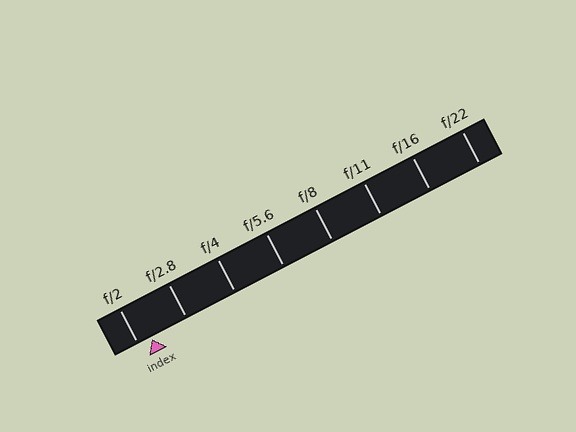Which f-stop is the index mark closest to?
The index mark is closest to f/2.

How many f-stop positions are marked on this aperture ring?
There are 8 f-stop positions marked.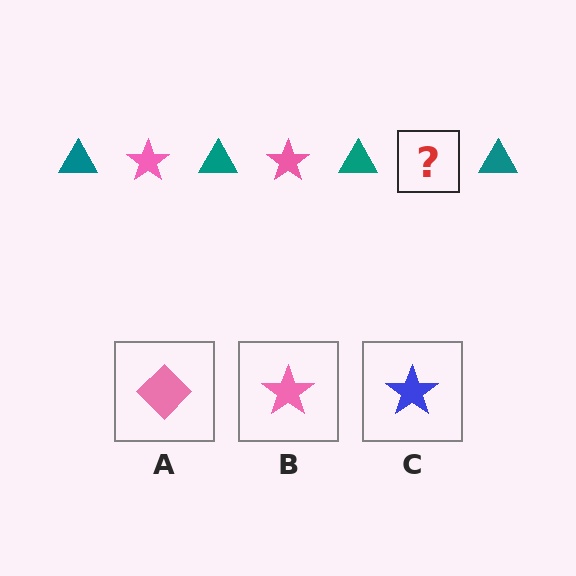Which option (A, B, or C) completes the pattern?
B.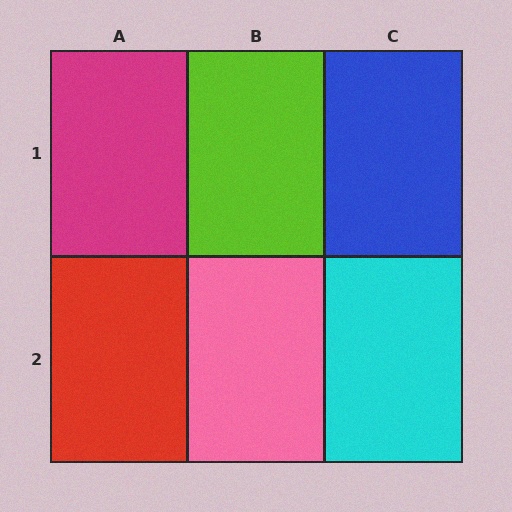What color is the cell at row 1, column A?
Magenta.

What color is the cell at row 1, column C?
Blue.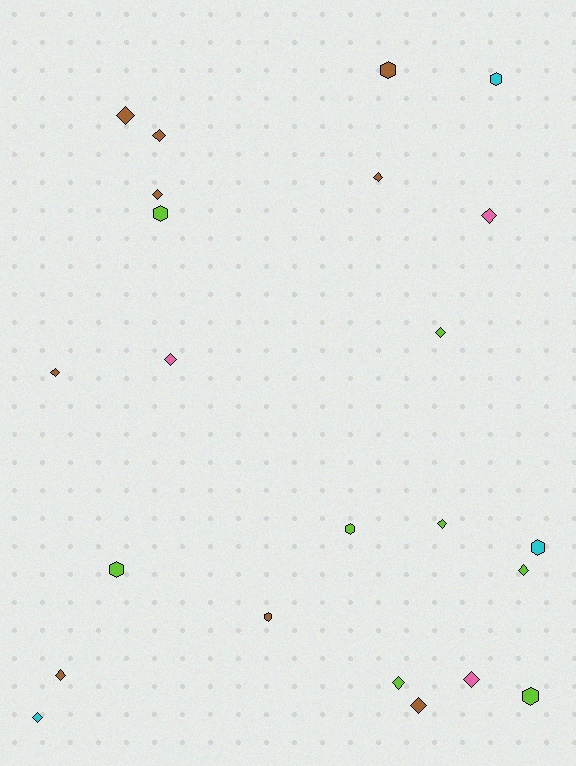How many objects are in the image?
There are 23 objects.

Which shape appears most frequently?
Diamond, with 15 objects.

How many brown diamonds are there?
There are 7 brown diamonds.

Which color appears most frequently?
Brown, with 9 objects.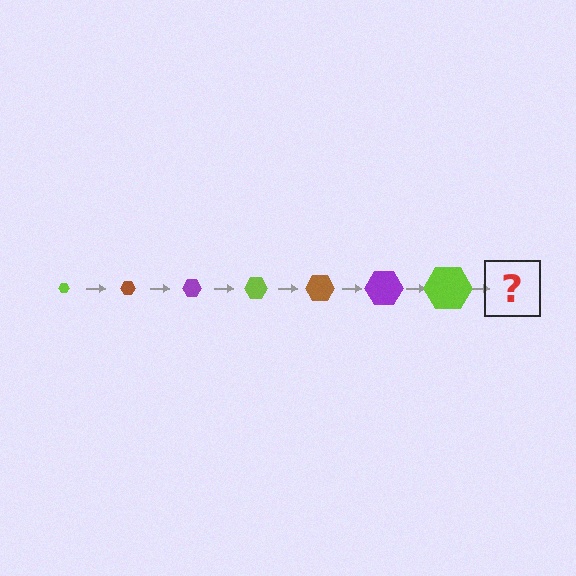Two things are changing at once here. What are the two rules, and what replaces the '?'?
The two rules are that the hexagon grows larger each step and the color cycles through lime, brown, and purple. The '?' should be a brown hexagon, larger than the previous one.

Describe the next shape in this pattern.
It should be a brown hexagon, larger than the previous one.